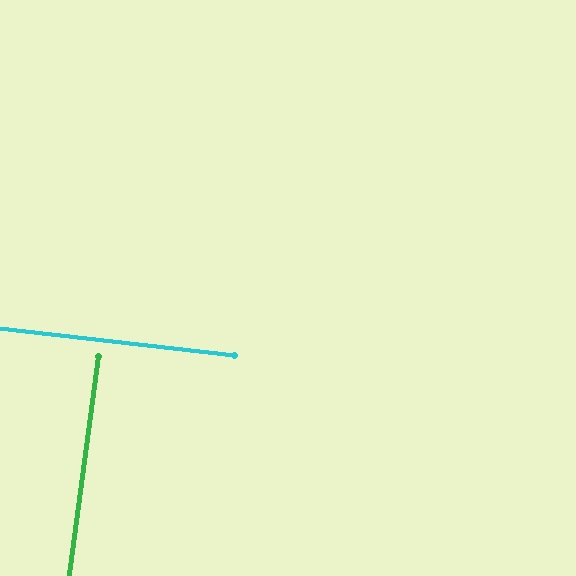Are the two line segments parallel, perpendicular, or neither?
Perpendicular — they meet at approximately 89°.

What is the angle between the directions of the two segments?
Approximately 89 degrees.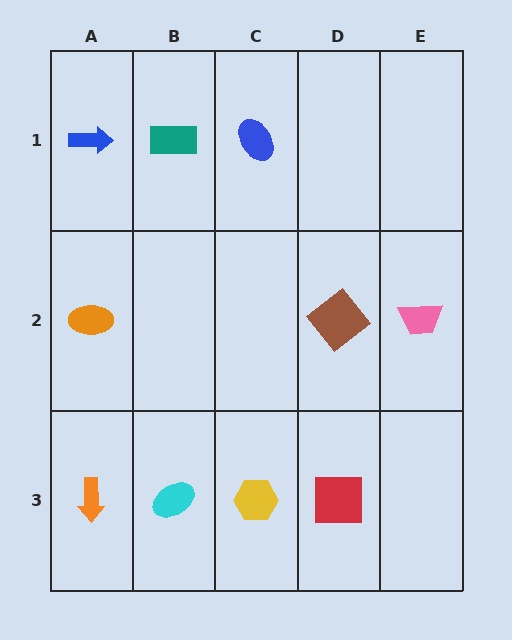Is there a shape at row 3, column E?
No, that cell is empty.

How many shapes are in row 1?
3 shapes.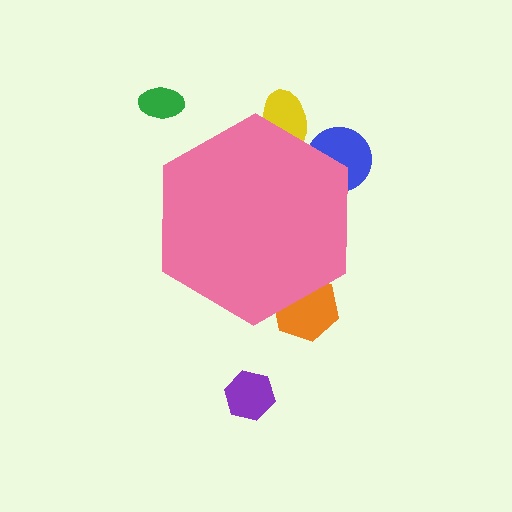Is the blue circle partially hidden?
Yes, the blue circle is partially hidden behind the pink hexagon.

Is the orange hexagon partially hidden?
Yes, the orange hexagon is partially hidden behind the pink hexagon.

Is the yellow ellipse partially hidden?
Yes, the yellow ellipse is partially hidden behind the pink hexagon.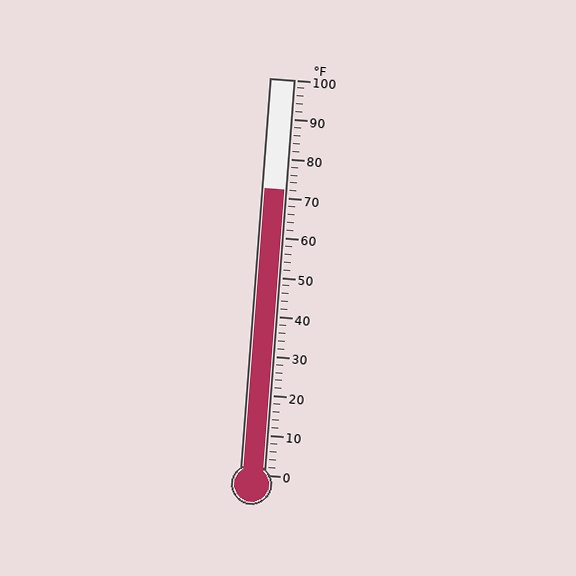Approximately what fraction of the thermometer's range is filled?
The thermometer is filled to approximately 70% of its range.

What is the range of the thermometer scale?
The thermometer scale ranges from 0°F to 100°F.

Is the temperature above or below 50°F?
The temperature is above 50°F.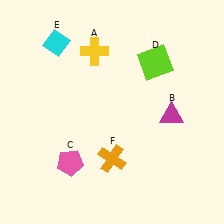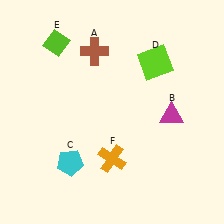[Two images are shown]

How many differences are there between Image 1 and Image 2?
There are 3 differences between the two images.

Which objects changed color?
A changed from yellow to brown. C changed from pink to cyan. E changed from cyan to lime.